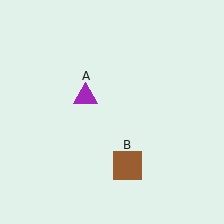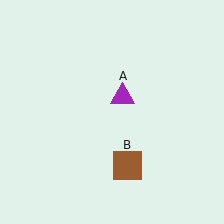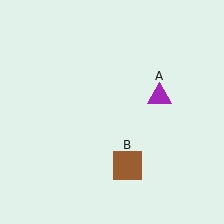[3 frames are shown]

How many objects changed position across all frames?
1 object changed position: purple triangle (object A).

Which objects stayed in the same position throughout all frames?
Brown square (object B) remained stationary.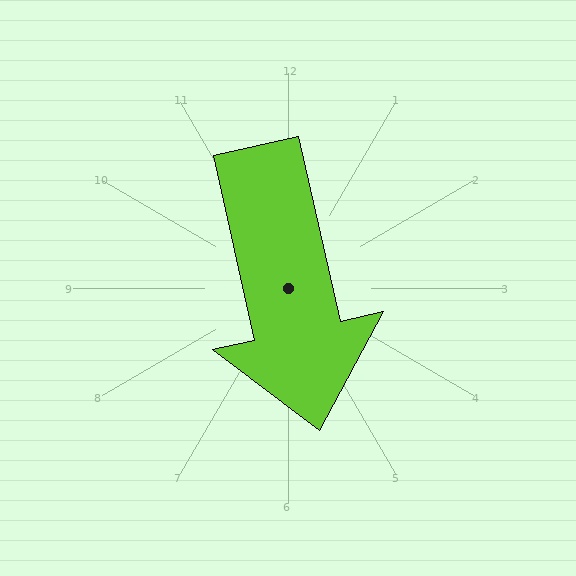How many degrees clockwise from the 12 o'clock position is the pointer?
Approximately 167 degrees.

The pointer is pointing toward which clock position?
Roughly 6 o'clock.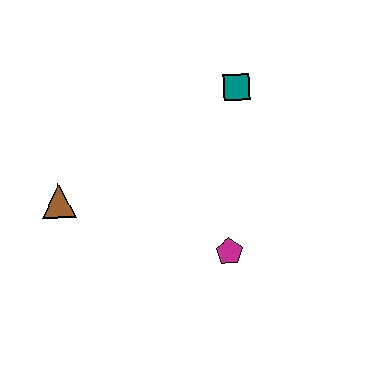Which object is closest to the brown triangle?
The magenta pentagon is closest to the brown triangle.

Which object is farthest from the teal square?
The brown triangle is farthest from the teal square.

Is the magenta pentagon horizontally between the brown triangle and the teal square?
Yes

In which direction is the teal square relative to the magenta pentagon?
The teal square is above the magenta pentagon.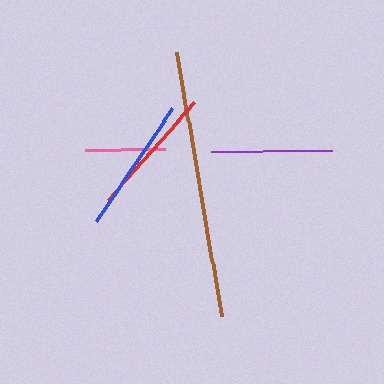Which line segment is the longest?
The brown line is the longest at approximately 268 pixels.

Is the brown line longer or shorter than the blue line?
The brown line is longer than the blue line.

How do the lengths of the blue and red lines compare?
The blue and red lines are approximately the same length.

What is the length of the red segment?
The red segment is approximately 130 pixels long.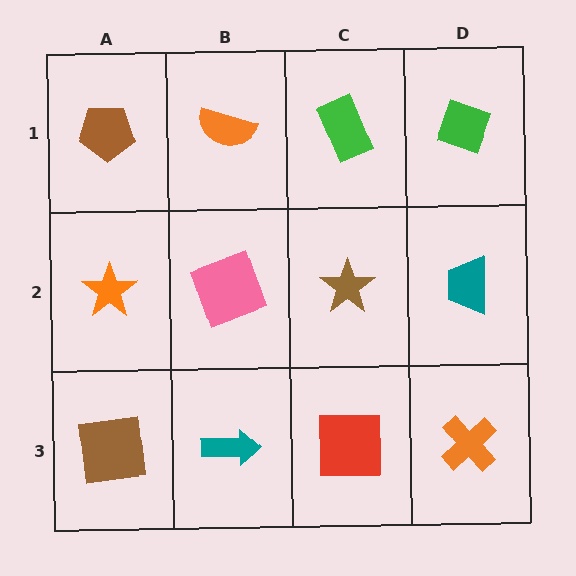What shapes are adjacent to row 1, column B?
A pink square (row 2, column B), a brown pentagon (row 1, column A), a green rectangle (row 1, column C).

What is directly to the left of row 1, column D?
A green rectangle.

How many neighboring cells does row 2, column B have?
4.